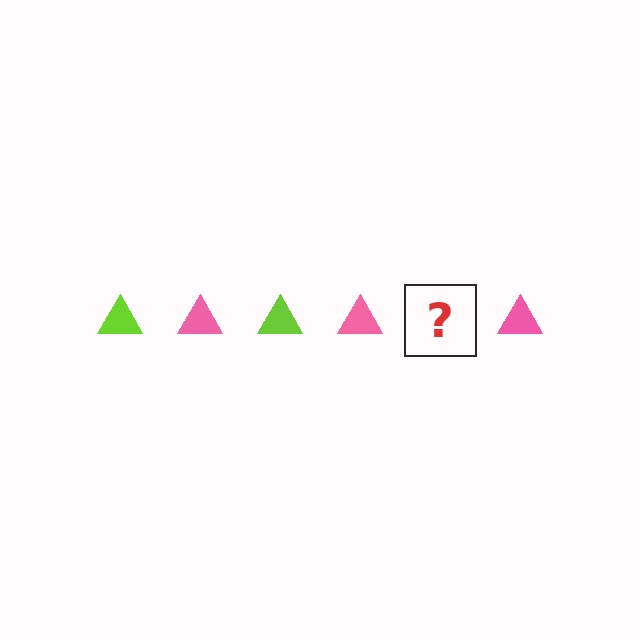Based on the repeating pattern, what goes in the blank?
The blank should be a lime triangle.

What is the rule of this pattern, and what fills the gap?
The rule is that the pattern cycles through lime, pink triangles. The gap should be filled with a lime triangle.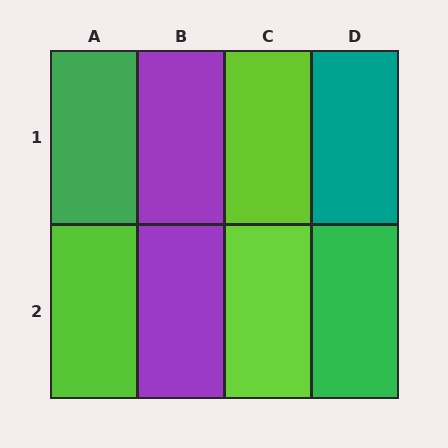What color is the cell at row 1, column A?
Green.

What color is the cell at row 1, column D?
Teal.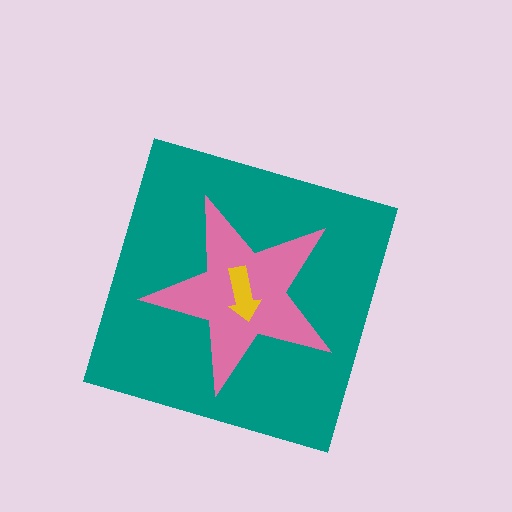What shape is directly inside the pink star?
The yellow arrow.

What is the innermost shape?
The yellow arrow.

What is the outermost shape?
The teal diamond.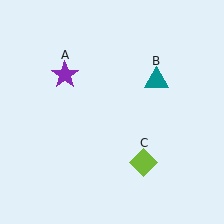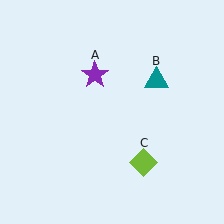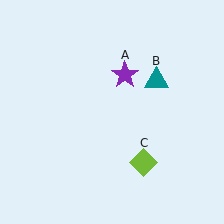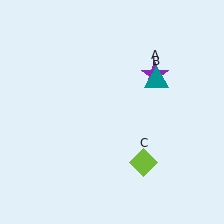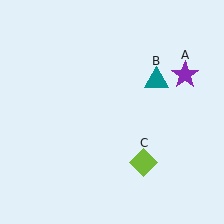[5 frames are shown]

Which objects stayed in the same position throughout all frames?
Teal triangle (object B) and lime diamond (object C) remained stationary.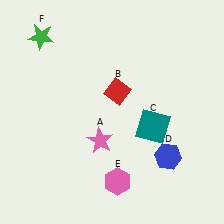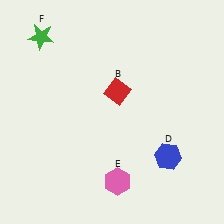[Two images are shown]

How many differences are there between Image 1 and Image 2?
There are 2 differences between the two images.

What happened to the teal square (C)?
The teal square (C) was removed in Image 2. It was in the bottom-right area of Image 1.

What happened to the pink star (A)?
The pink star (A) was removed in Image 2. It was in the bottom-left area of Image 1.